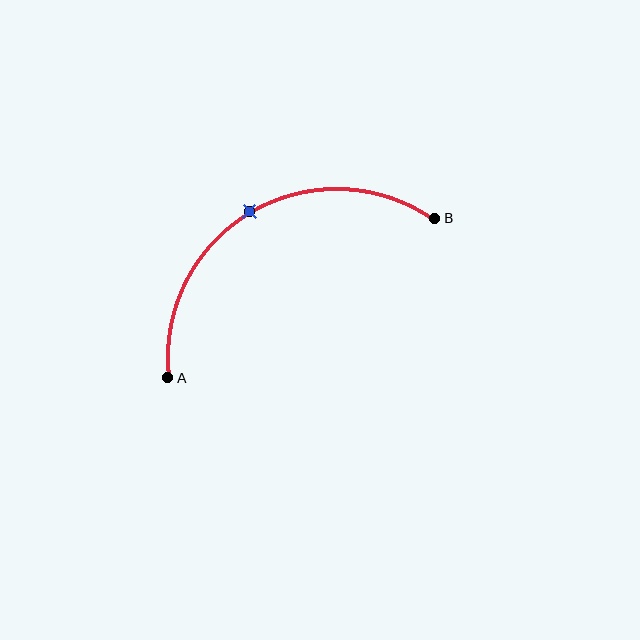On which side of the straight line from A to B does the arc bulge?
The arc bulges above the straight line connecting A and B.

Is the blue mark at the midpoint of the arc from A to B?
Yes. The blue mark lies on the arc at equal arc-length from both A and B — it is the arc midpoint.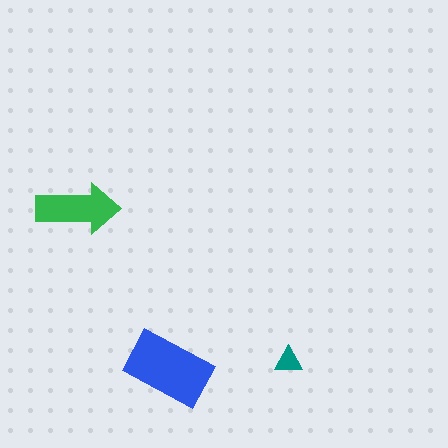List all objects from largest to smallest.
The blue rectangle, the green arrow, the teal triangle.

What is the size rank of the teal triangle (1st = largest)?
3rd.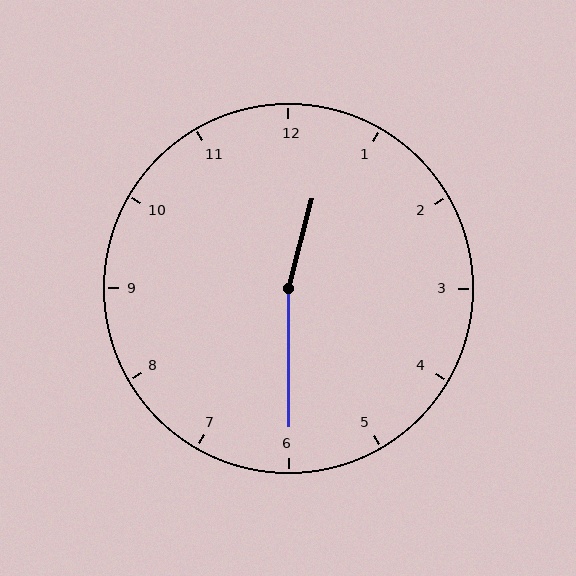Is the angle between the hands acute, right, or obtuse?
It is obtuse.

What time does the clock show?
12:30.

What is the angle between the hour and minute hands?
Approximately 165 degrees.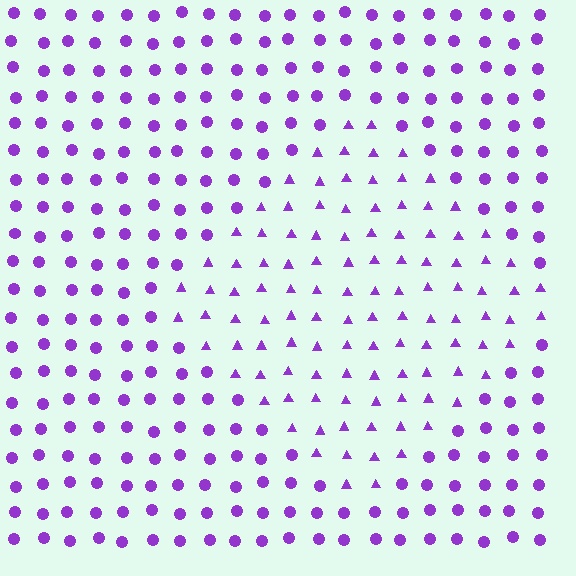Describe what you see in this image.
The image is filled with small purple elements arranged in a uniform grid. A diamond-shaped region contains triangles, while the surrounding area contains circles. The boundary is defined purely by the change in element shape.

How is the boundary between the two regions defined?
The boundary is defined by a change in element shape: triangles inside vs. circles outside. All elements share the same color and spacing.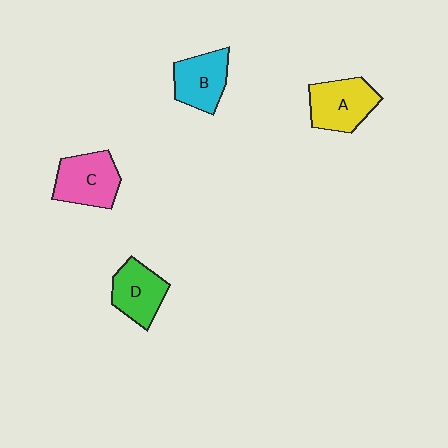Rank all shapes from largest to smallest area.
From largest to smallest: A (yellow), C (pink), B (cyan), D (green).